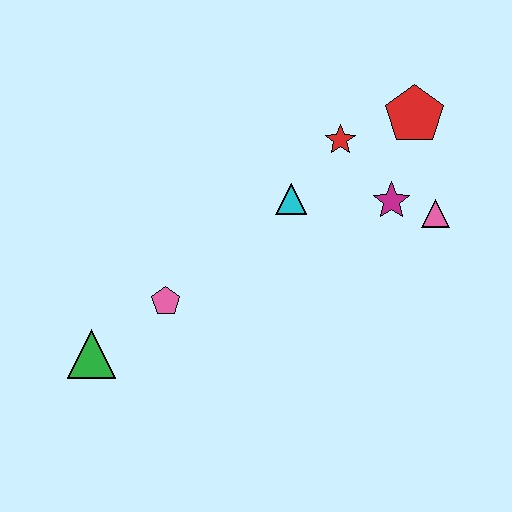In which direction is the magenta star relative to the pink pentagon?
The magenta star is to the right of the pink pentagon.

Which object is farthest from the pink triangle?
The green triangle is farthest from the pink triangle.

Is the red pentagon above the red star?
Yes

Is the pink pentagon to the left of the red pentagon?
Yes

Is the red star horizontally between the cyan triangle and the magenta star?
Yes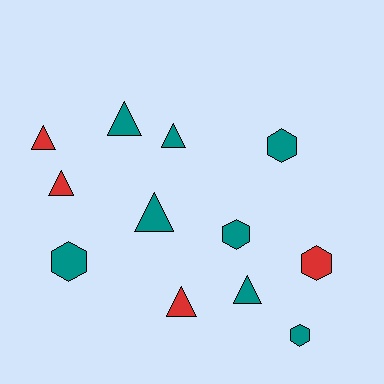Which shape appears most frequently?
Triangle, with 7 objects.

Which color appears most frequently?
Teal, with 8 objects.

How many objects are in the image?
There are 12 objects.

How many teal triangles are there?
There are 4 teal triangles.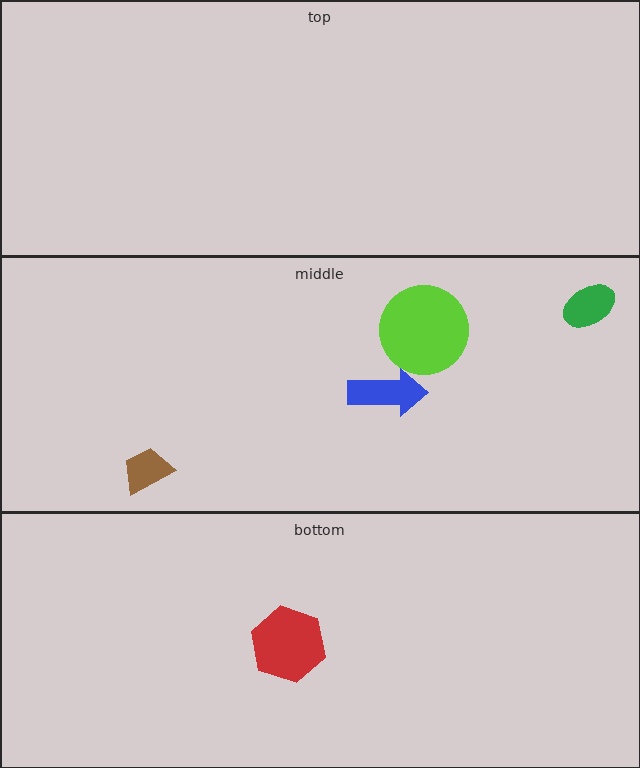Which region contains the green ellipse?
The middle region.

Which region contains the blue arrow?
The middle region.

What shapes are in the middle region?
The green ellipse, the blue arrow, the brown trapezoid, the lime circle.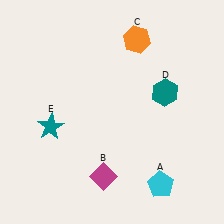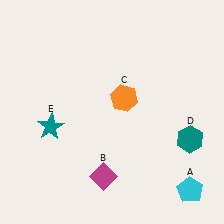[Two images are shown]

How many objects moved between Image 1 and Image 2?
3 objects moved between the two images.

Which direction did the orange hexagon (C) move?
The orange hexagon (C) moved down.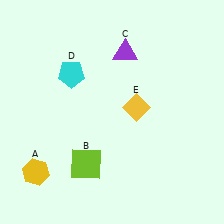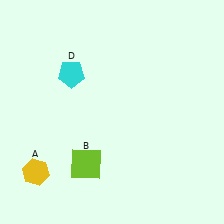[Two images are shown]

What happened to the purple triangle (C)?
The purple triangle (C) was removed in Image 2. It was in the top-right area of Image 1.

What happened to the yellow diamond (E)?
The yellow diamond (E) was removed in Image 2. It was in the top-right area of Image 1.